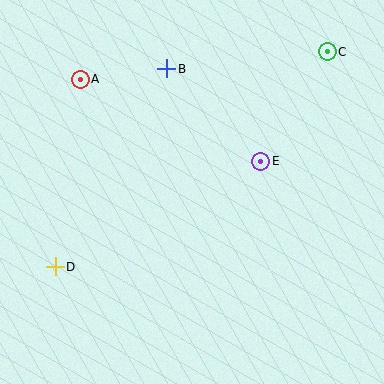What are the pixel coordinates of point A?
Point A is at (80, 79).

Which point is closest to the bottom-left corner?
Point D is closest to the bottom-left corner.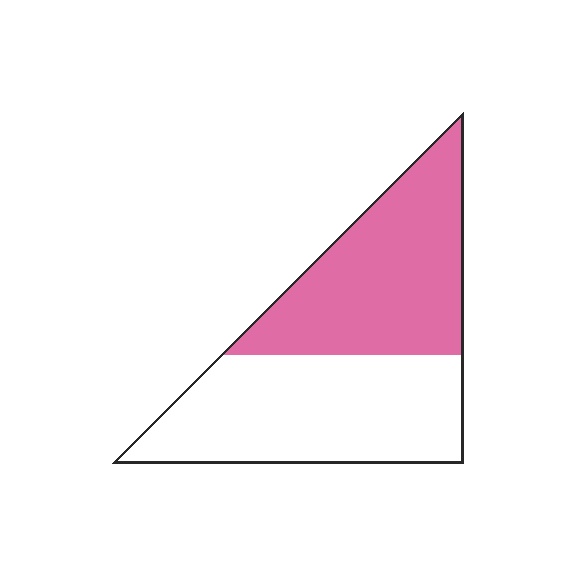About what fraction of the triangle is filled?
About one half (1/2).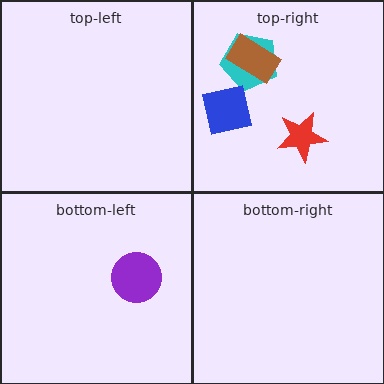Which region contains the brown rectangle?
The top-right region.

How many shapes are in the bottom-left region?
1.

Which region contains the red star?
The top-right region.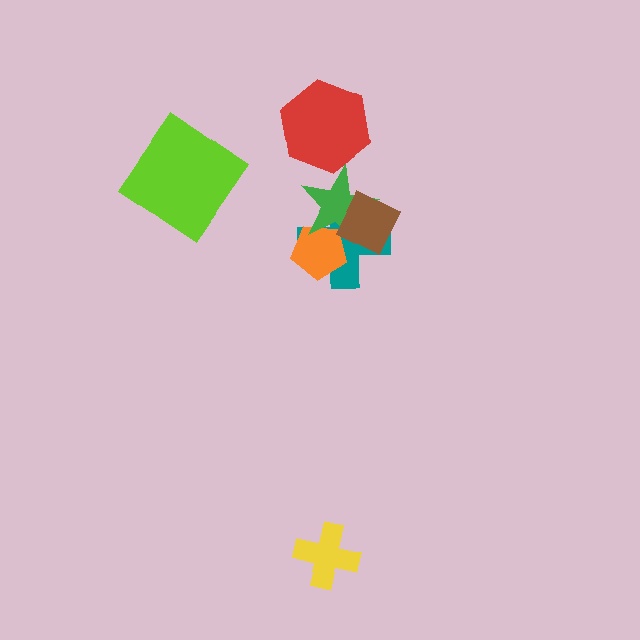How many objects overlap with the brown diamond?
3 objects overlap with the brown diamond.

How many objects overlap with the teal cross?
3 objects overlap with the teal cross.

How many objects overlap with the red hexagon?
0 objects overlap with the red hexagon.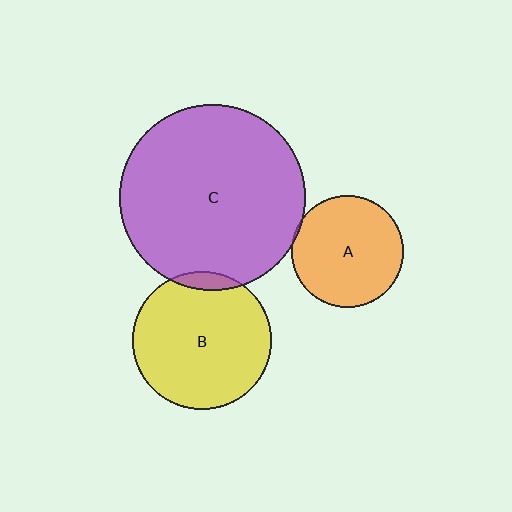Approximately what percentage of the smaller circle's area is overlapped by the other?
Approximately 5%.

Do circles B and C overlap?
Yes.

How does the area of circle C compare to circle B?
Approximately 1.8 times.